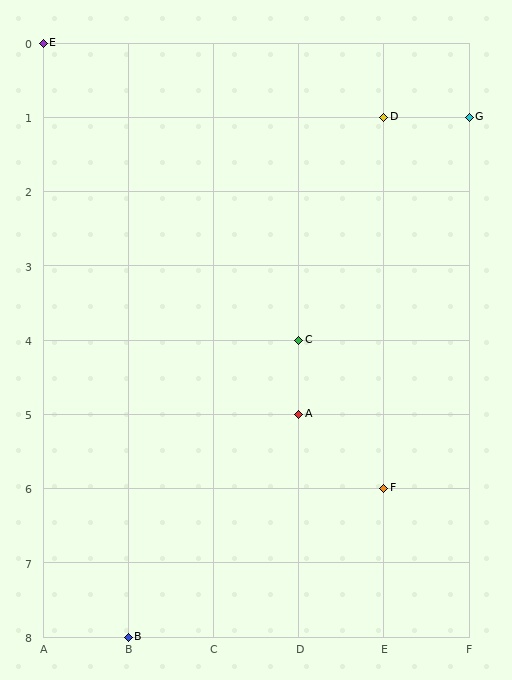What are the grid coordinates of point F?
Point F is at grid coordinates (E, 6).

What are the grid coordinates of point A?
Point A is at grid coordinates (D, 5).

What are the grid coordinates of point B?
Point B is at grid coordinates (B, 8).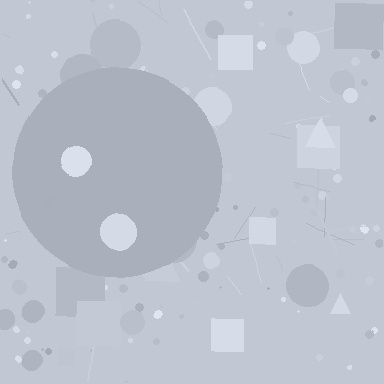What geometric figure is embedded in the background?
A circle is embedded in the background.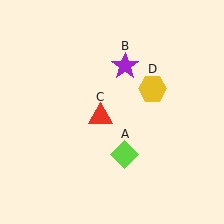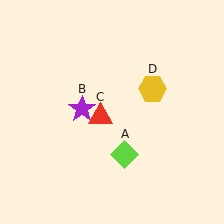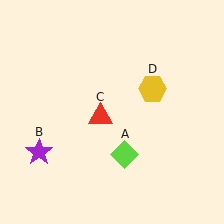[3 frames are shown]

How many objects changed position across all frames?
1 object changed position: purple star (object B).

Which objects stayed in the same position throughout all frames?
Lime diamond (object A) and red triangle (object C) and yellow hexagon (object D) remained stationary.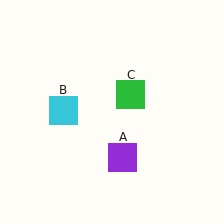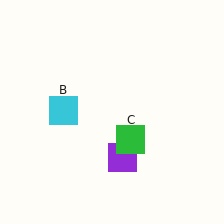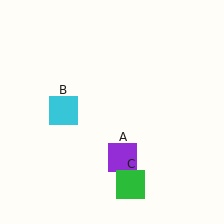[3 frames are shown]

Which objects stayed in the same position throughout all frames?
Purple square (object A) and cyan square (object B) remained stationary.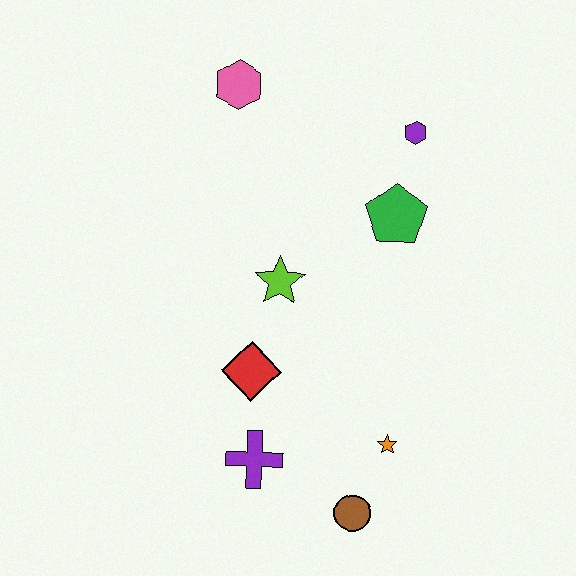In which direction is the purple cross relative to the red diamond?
The purple cross is below the red diamond.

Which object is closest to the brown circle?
The orange star is closest to the brown circle.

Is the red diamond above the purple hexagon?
No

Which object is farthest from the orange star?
The pink hexagon is farthest from the orange star.